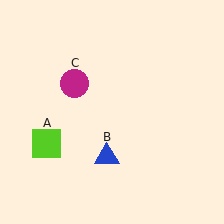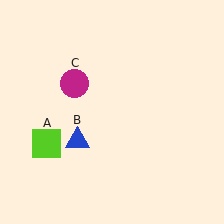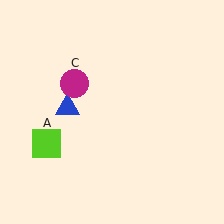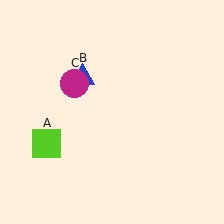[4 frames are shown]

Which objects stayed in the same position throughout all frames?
Lime square (object A) and magenta circle (object C) remained stationary.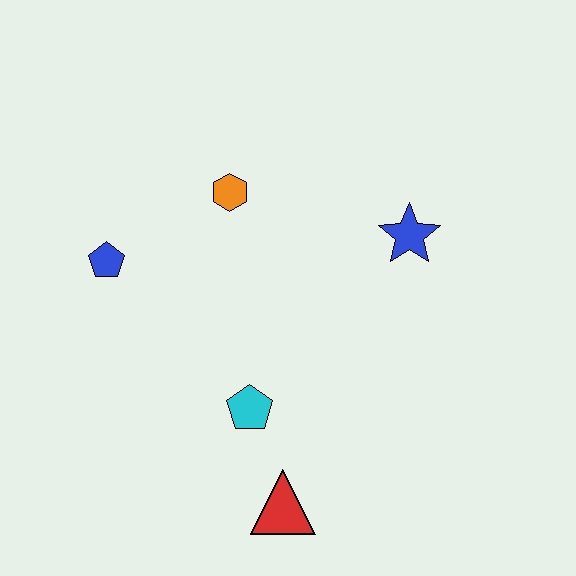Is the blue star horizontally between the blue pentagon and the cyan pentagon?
No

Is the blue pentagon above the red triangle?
Yes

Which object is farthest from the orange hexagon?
The red triangle is farthest from the orange hexagon.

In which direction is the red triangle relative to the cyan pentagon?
The red triangle is below the cyan pentagon.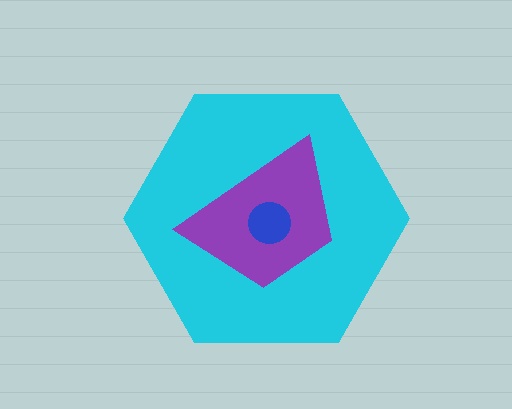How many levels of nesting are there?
3.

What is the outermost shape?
The cyan hexagon.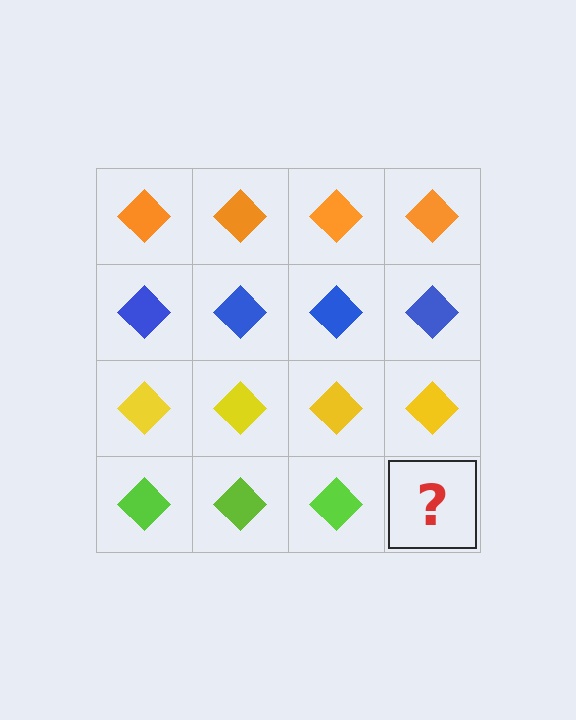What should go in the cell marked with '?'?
The missing cell should contain a lime diamond.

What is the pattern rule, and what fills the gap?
The rule is that each row has a consistent color. The gap should be filled with a lime diamond.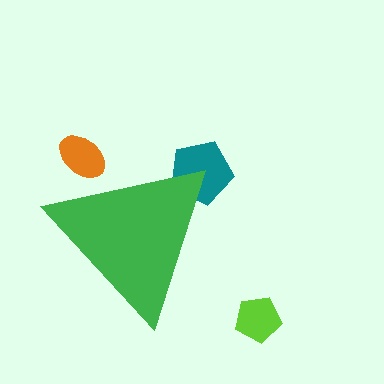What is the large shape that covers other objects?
A green triangle.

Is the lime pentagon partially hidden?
No, the lime pentagon is fully visible.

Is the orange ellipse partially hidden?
Yes, the orange ellipse is partially hidden behind the green triangle.